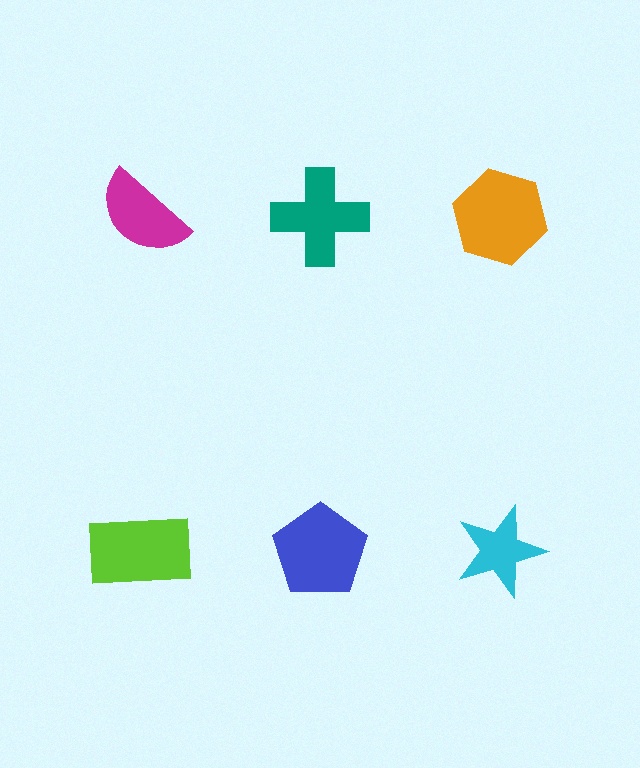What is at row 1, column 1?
A magenta semicircle.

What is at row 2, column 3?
A cyan star.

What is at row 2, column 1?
A lime rectangle.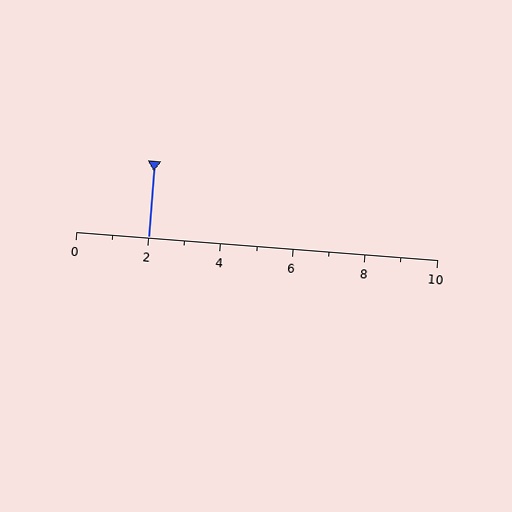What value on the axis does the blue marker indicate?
The marker indicates approximately 2.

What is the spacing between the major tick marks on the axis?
The major ticks are spaced 2 apart.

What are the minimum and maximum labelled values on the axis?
The axis runs from 0 to 10.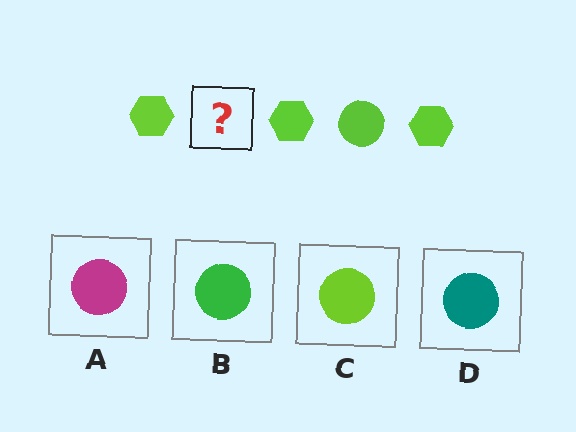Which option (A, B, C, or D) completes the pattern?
C.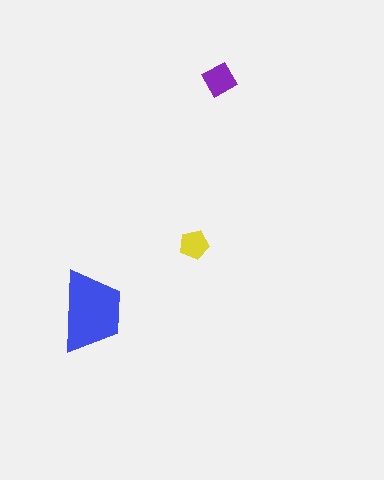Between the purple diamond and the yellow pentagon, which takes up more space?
The purple diamond.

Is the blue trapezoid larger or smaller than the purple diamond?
Larger.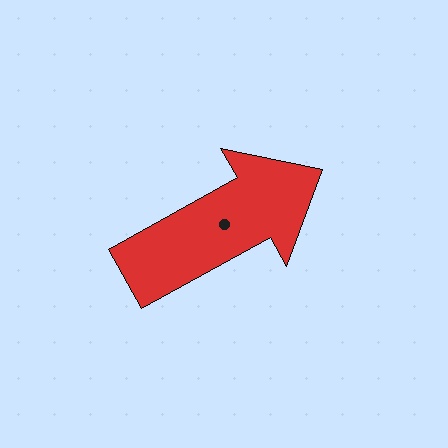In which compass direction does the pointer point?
Northeast.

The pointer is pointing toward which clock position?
Roughly 2 o'clock.